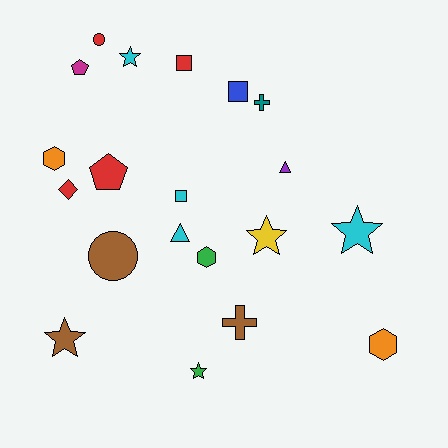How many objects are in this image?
There are 20 objects.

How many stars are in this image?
There are 5 stars.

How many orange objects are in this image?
There are 2 orange objects.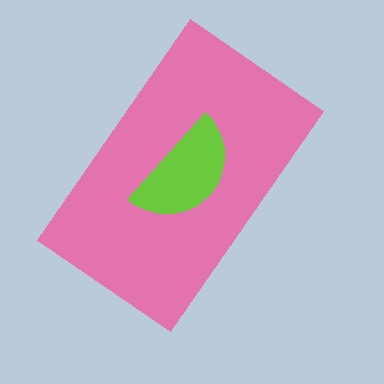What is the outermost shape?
The pink rectangle.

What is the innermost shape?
The lime semicircle.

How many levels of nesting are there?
2.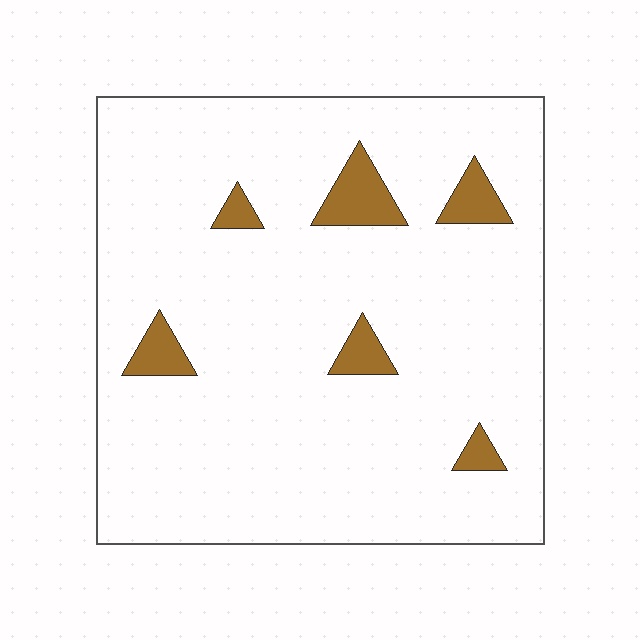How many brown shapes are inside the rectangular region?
6.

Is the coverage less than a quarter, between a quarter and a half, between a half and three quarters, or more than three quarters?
Less than a quarter.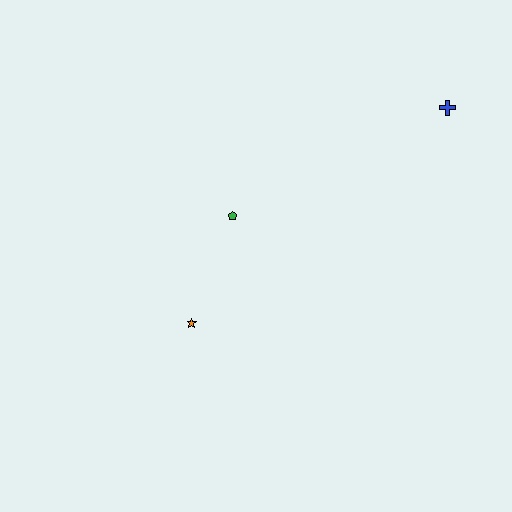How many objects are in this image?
There are 3 objects.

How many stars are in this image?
There is 1 star.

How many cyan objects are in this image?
There are no cyan objects.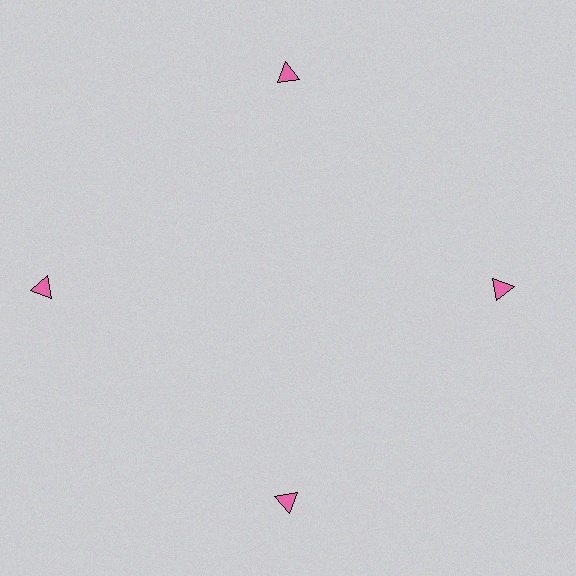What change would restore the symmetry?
The symmetry would be restored by moving it inward, back onto the ring so that all 4 triangles sit at equal angles and equal distance from the center.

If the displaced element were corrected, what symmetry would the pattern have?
It would have 4-fold rotational symmetry — the pattern would map onto itself every 90 degrees.